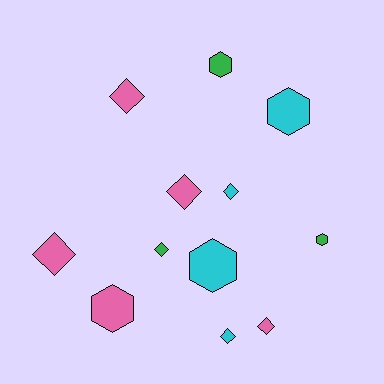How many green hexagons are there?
There are 2 green hexagons.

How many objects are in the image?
There are 12 objects.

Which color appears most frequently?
Pink, with 5 objects.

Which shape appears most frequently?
Diamond, with 7 objects.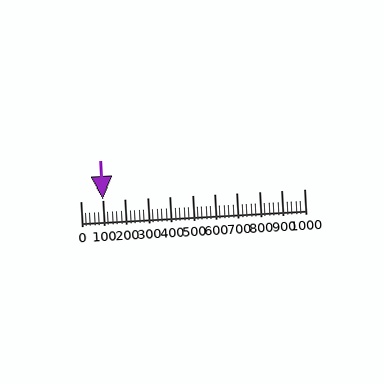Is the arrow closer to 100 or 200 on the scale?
The arrow is closer to 100.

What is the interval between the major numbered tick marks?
The major tick marks are spaced 100 units apart.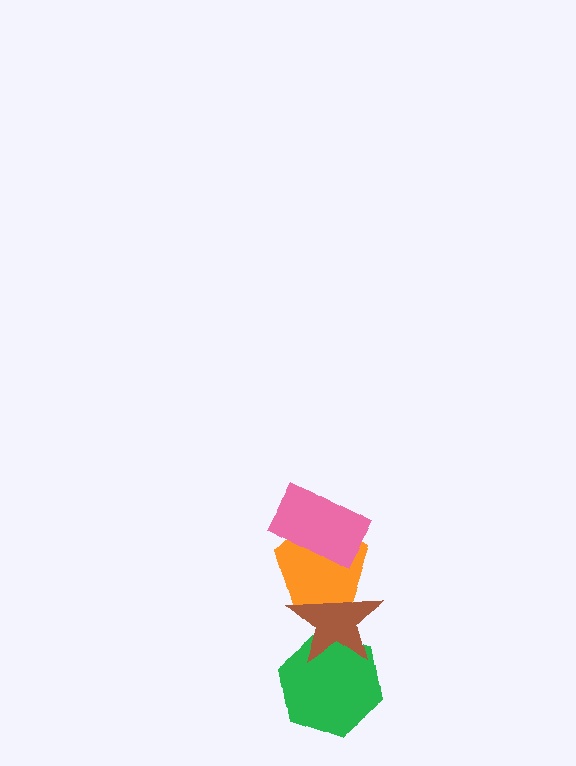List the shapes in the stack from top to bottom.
From top to bottom: the pink rectangle, the orange pentagon, the brown star, the green hexagon.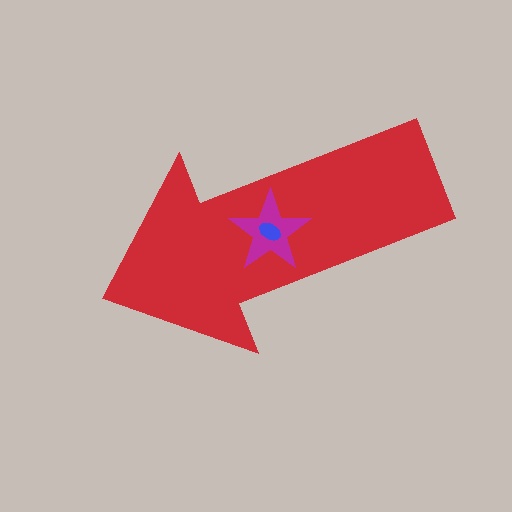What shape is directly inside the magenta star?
The blue ellipse.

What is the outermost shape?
The red arrow.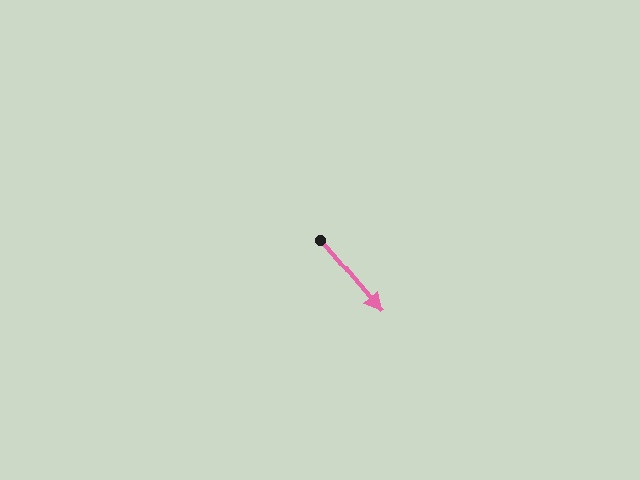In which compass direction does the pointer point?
Southeast.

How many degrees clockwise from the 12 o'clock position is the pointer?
Approximately 140 degrees.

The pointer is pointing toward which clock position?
Roughly 5 o'clock.